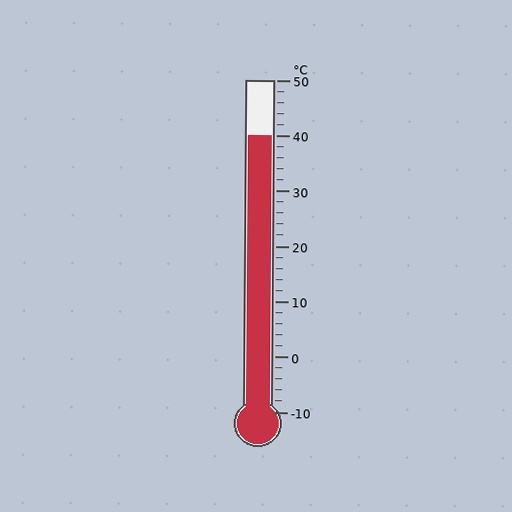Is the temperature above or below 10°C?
The temperature is above 10°C.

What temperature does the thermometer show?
The thermometer shows approximately 40°C.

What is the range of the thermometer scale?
The thermometer scale ranges from -10°C to 50°C.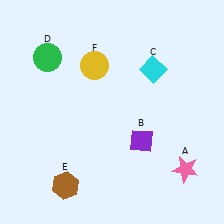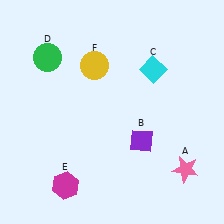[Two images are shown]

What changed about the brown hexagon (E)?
In Image 1, E is brown. In Image 2, it changed to magenta.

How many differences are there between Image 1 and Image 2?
There is 1 difference between the two images.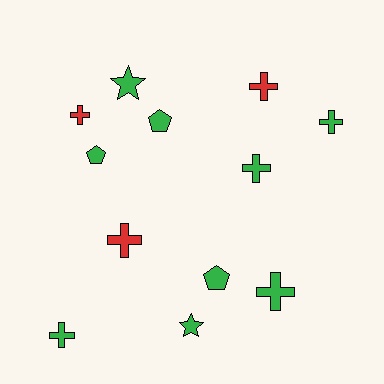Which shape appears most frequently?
Cross, with 7 objects.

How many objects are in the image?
There are 12 objects.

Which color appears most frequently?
Green, with 9 objects.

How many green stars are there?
There are 2 green stars.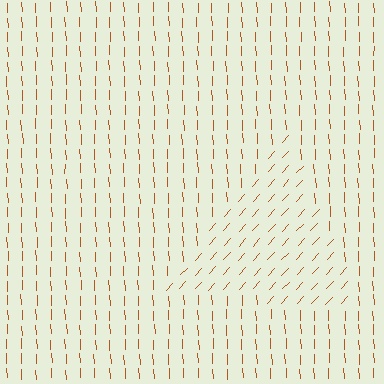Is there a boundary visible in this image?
Yes, there is a texture boundary formed by a change in line orientation.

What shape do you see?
I see a triangle.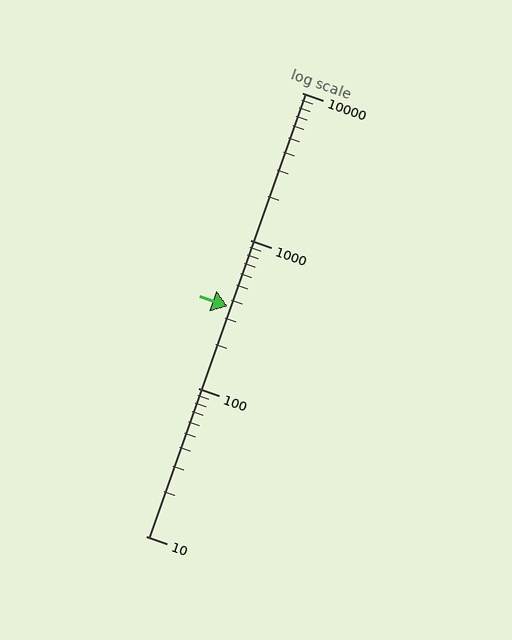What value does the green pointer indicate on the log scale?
The pointer indicates approximately 360.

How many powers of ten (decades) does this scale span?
The scale spans 3 decades, from 10 to 10000.